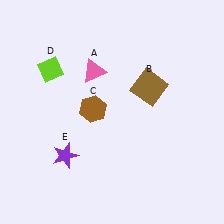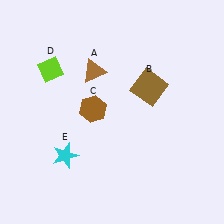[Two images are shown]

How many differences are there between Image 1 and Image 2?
There are 2 differences between the two images.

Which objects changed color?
A changed from pink to brown. E changed from purple to cyan.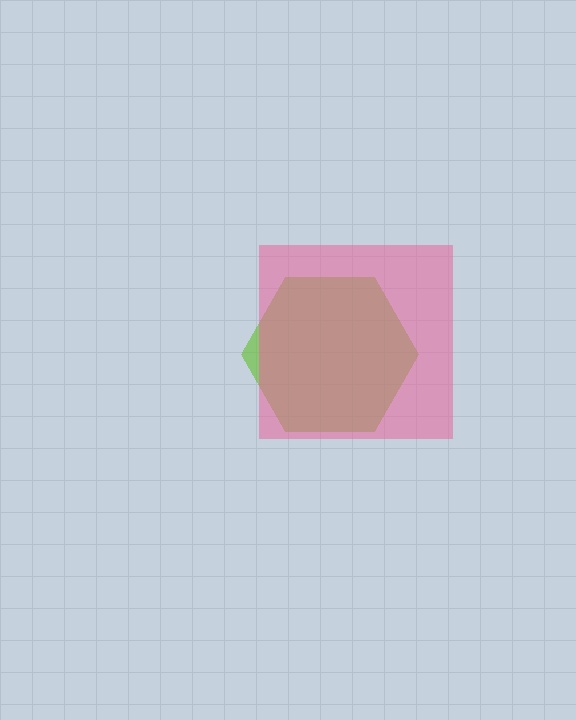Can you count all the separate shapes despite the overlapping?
Yes, there are 2 separate shapes.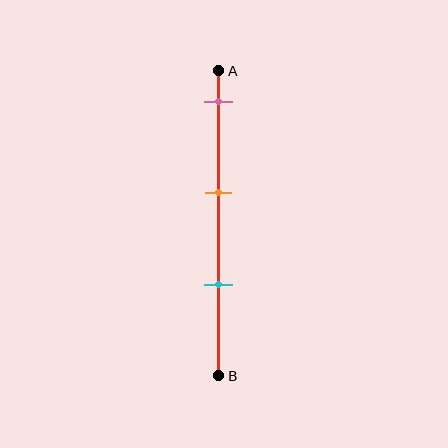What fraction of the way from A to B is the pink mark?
The pink mark is approximately 10% (0.1) of the way from A to B.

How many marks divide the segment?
There are 3 marks dividing the segment.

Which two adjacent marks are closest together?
The orange and cyan marks are the closest adjacent pair.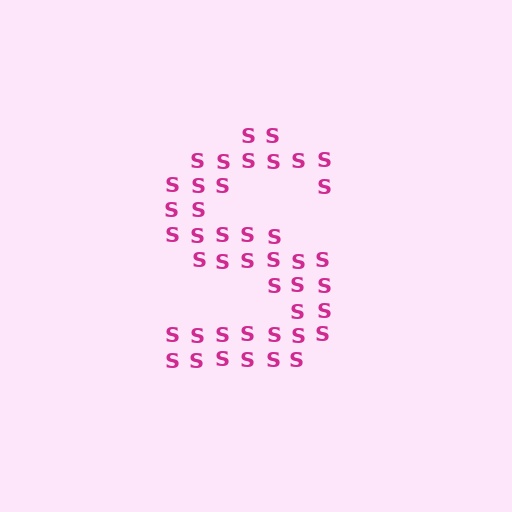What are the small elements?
The small elements are letter S's.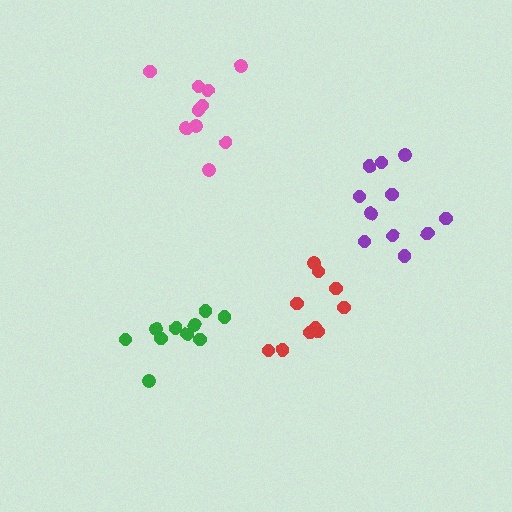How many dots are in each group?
Group 1: 11 dots, Group 2: 10 dots, Group 3: 11 dots, Group 4: 10 dots (42 total).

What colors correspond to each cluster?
The clusters are colored: purple, green, pink, red.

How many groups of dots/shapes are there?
There are 4 groups.